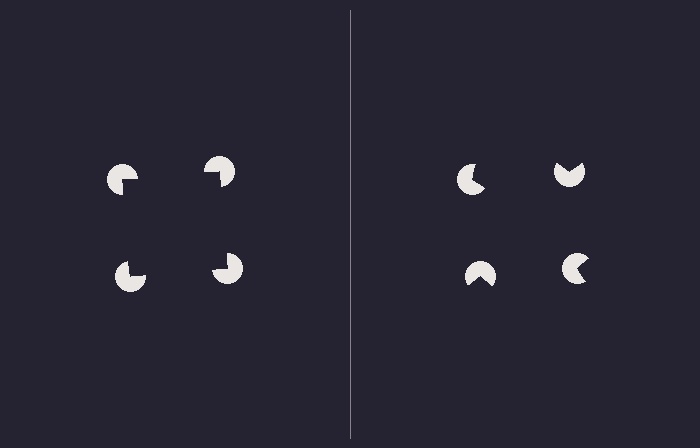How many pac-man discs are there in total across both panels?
8 — 4 on each side.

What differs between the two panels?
The pac-man discs are positioned identically on both sides; only the wedge orientations differ. On the left they align to a square; on the right they are misaligned.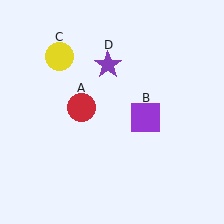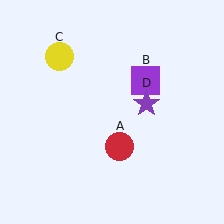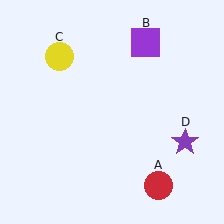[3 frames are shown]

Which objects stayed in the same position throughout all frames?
Yellow circle (object C) remained stationary.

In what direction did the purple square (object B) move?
The purple square (object B) moved up.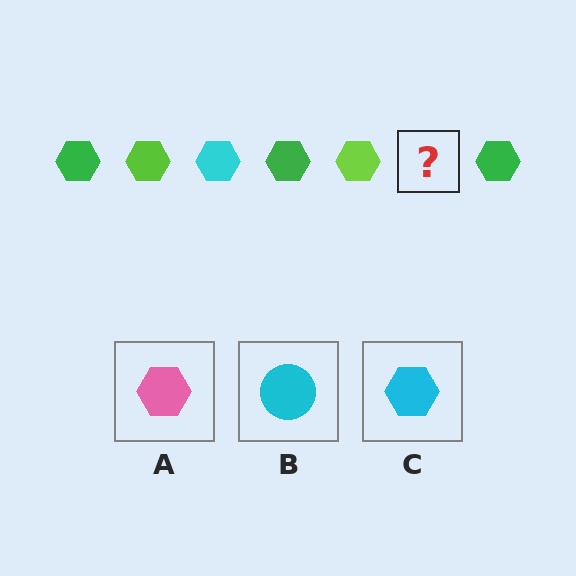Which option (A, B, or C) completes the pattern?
C.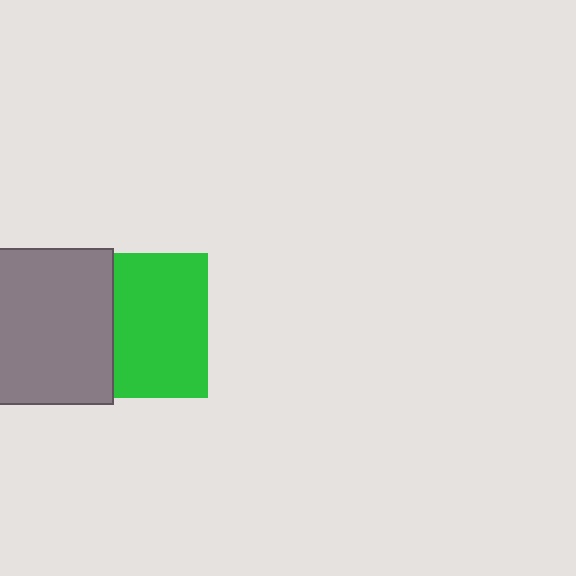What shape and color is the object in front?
The object in front is a gray square.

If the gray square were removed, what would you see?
You would see the complete green square.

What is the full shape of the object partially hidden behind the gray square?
The partially hidden object is a green square.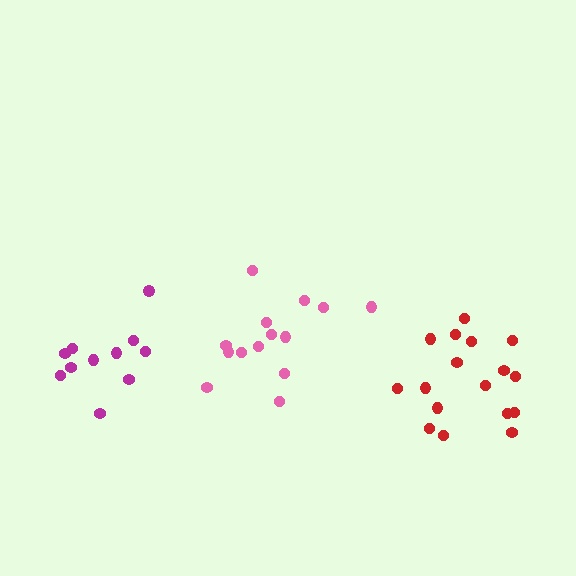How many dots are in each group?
Group 1: 17 dots, Group 2: 14 dots, Group 3: 11 dots (42 total).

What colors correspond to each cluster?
The clusters are colored: red, pink, magenta.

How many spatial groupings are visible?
There are 3 spatial groupings.